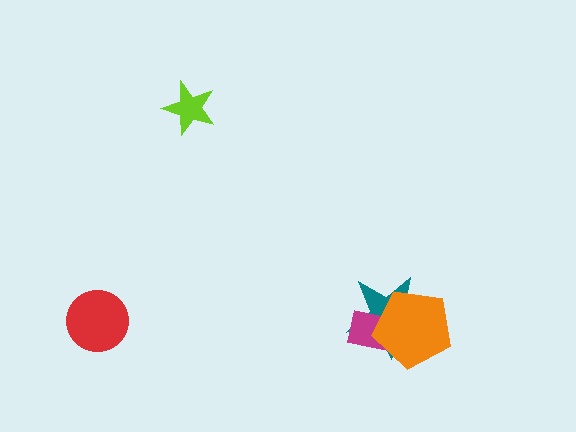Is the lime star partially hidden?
No, no other shape covers it.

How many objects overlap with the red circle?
0 objects overlap with the red circle.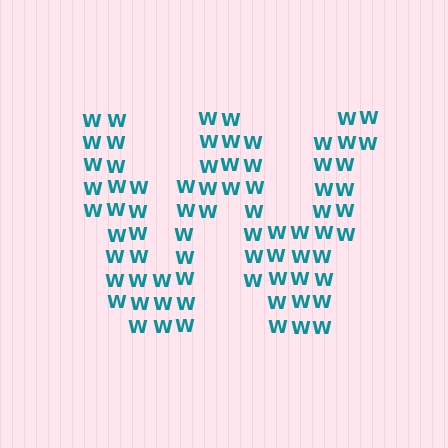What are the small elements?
The small elements are letter W's.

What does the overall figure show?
The overall figure shows the letter W.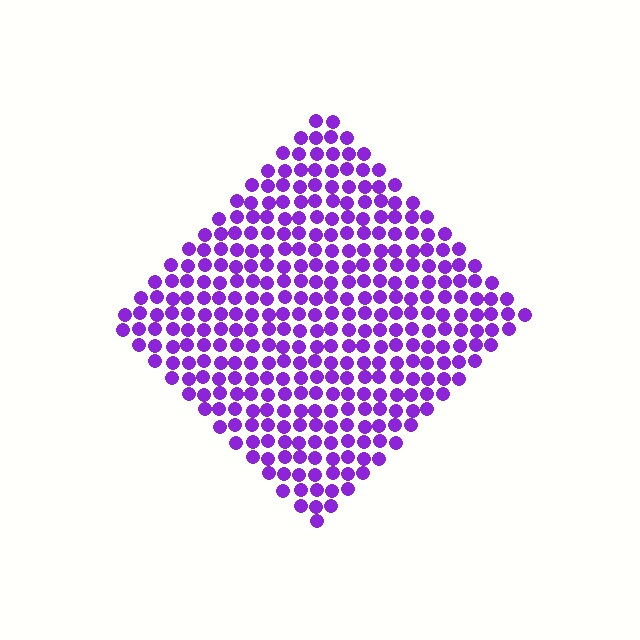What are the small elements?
The small elements are circles.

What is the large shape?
The large shape is a diamond.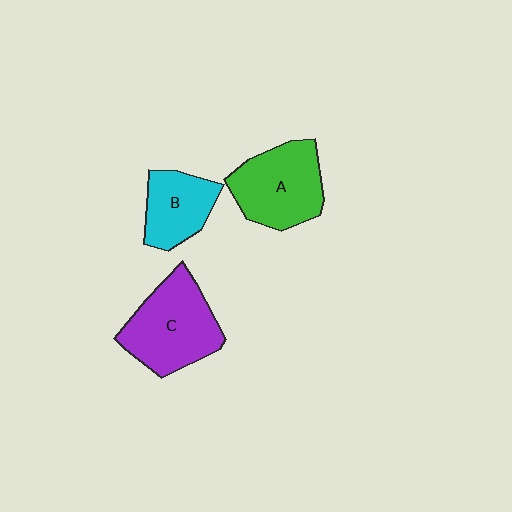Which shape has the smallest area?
Shape B (cyan).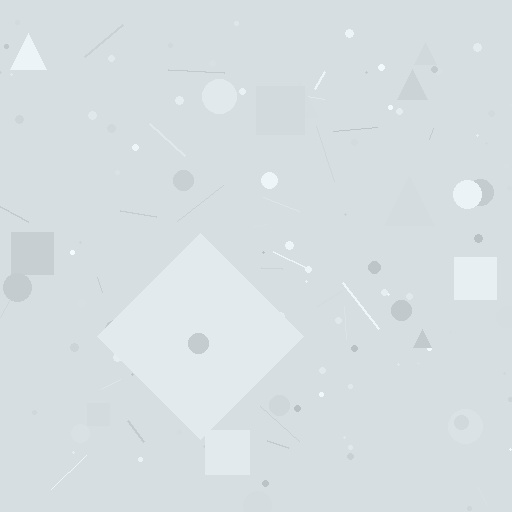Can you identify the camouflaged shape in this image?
The camouflaged shape is a diamond.